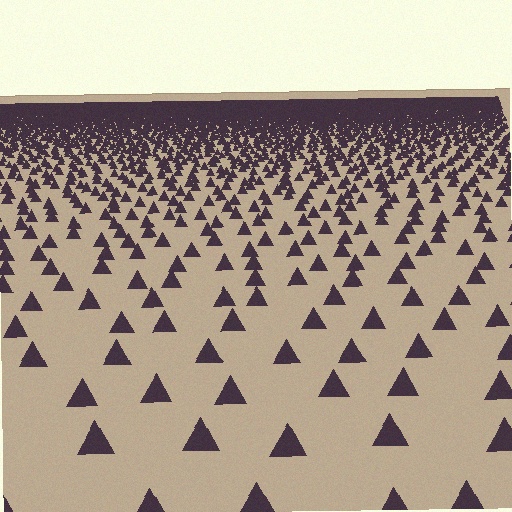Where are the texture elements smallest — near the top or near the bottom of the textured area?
Near the top.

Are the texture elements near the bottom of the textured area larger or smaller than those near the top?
Larger. Near the bottom, elements are closer to the viewer and appear at a bigger on-screen size.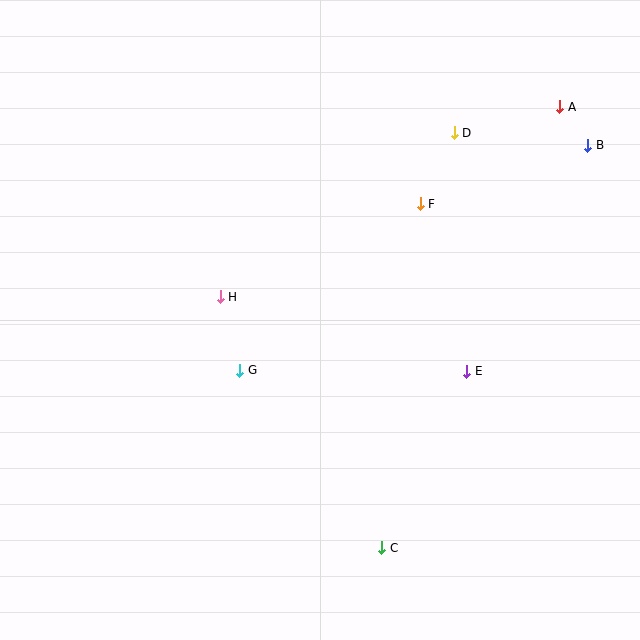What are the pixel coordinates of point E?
Point E is at (467, 371).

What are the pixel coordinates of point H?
Point H is at (220, 297).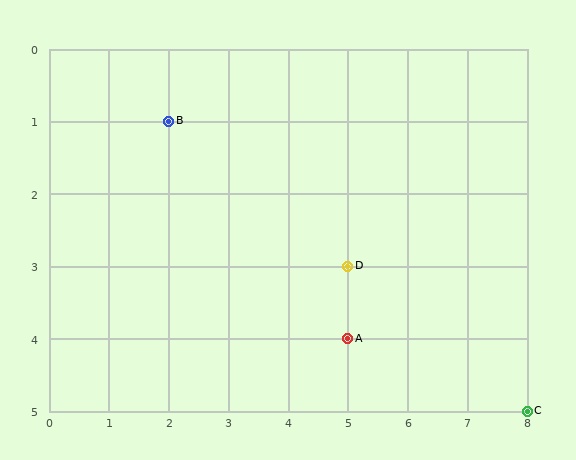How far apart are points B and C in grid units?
Points B and C are 6 columns and 4 rows apart (about 7.2 grid units diagonally).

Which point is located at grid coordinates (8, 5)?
Point C is at (8, 5).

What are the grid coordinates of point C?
Point C is at grid coordinates (8, 5).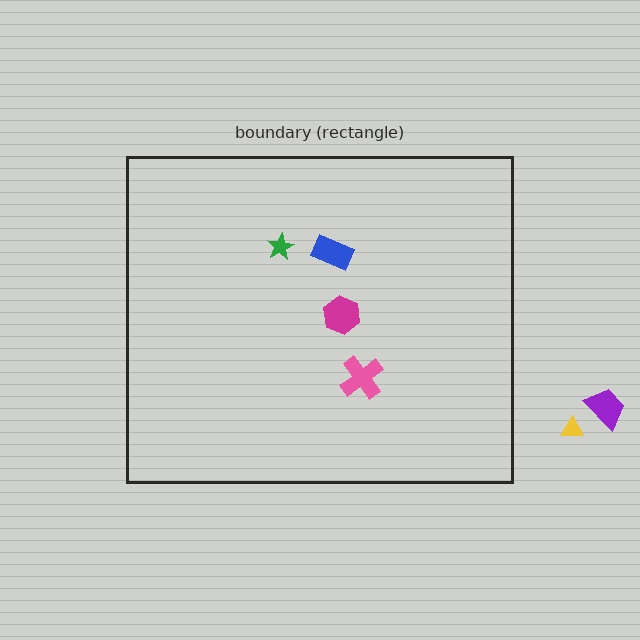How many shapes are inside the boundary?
4 inside, 2 outside.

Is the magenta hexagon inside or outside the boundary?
Inside.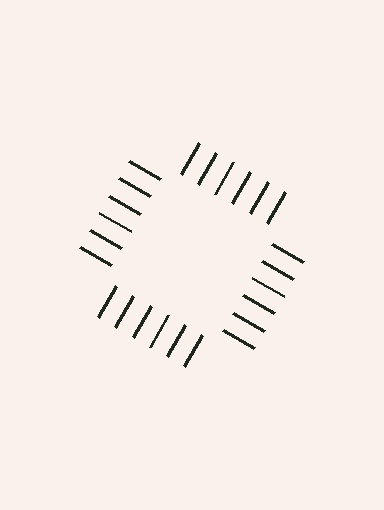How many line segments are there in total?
24 — 6 along each of the 4 edges.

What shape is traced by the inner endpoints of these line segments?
An illusory square — the line segments terminate on its edges but no continuous stroke is drawn.